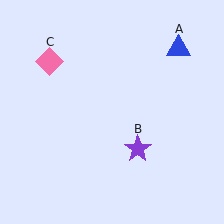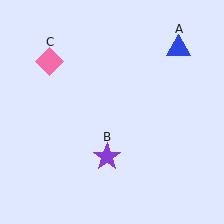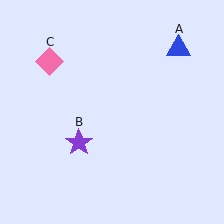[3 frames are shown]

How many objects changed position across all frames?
1 object changed position: purple star (object B).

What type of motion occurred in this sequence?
The purple star (object B) rotated clockwise around the center of the scene.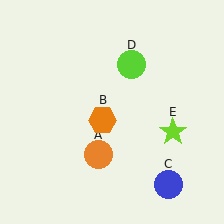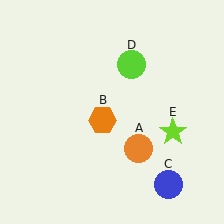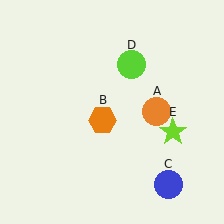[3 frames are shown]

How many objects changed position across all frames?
1 object changed position: orange circle (object A).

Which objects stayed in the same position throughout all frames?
Orange hexagon (object B) and blue circle (object C) and lime circle (object D) and lime star (object E) remained stationary.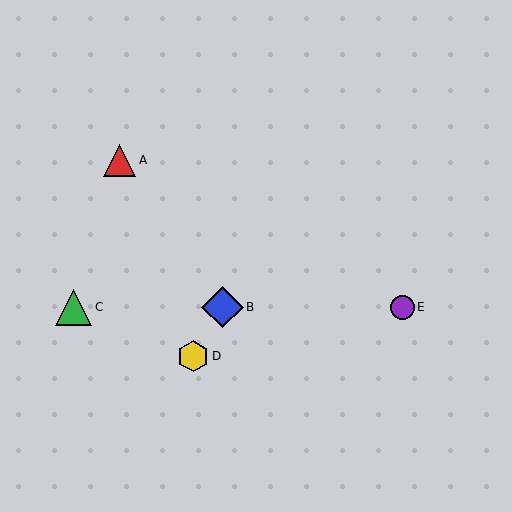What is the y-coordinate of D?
Object D is at y≈356.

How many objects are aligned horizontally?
3 objects (B, C, E) are aligned horizontally.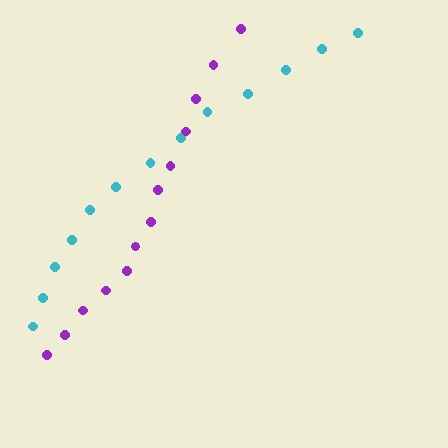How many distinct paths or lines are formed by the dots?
There are 2 distinct paths.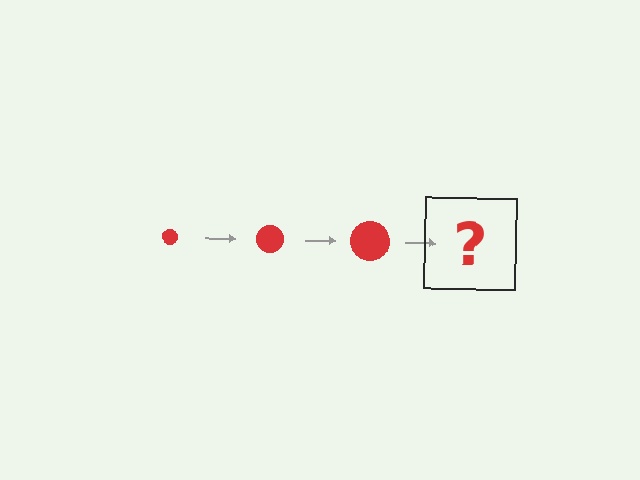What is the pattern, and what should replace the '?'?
The pattern is that the circle gets progressively larger each step. The '?' should be a red circle, larger than the previous one.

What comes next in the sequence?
The next element should be a red circle, larger than the previous one.